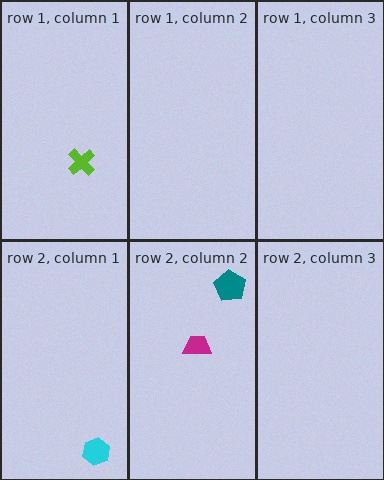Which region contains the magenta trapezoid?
The row 2, column 2 region.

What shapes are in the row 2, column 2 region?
The teal pentagon, the magenta trapezoid.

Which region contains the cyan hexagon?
The row 2, column 1 region.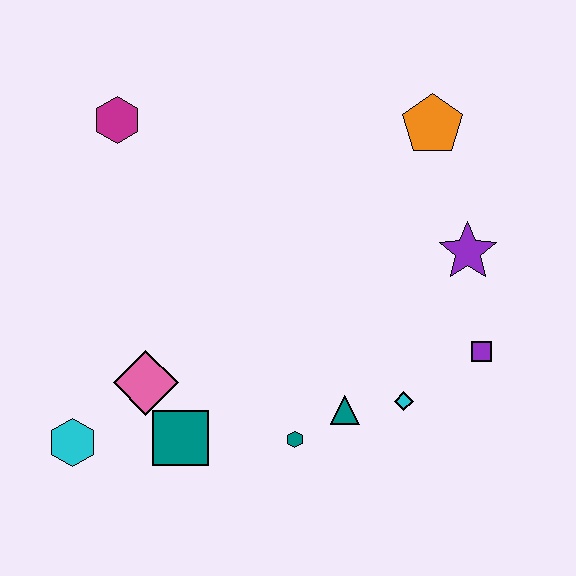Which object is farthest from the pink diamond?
The orange pentagon is farthest from the pink diamond.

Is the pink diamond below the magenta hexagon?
Yes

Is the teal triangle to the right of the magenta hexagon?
Yes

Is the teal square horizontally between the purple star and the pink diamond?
Yes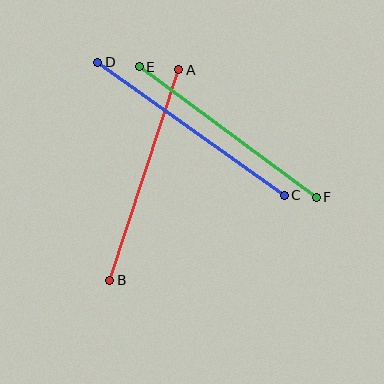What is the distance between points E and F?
The distance is approximately 220 pixels.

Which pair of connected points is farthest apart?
Points C and D are farthest apart.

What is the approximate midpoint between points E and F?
The midpoint is at approximately (228, 132) pixels.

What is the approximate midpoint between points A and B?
The midpoint is at approximately (144, 175) pixels.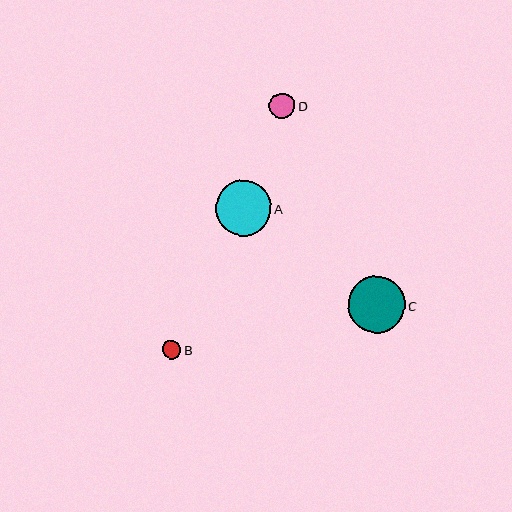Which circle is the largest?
Circle C is the largest with a size of approximately 57 pixels.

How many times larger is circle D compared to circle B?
Circle D is approximately 1.4 times the size of circle B.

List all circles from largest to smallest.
From largest to smallest: C, A, D, B.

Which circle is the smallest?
Circle B is the smallest with a size of approximately 19 pixels.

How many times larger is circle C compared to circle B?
Circle C is approximately 3.0 times the size of circle B.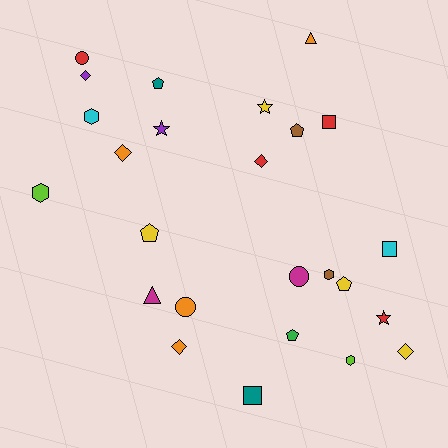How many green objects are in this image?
There is 1 green object.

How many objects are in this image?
There are 25 objects.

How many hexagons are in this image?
There are 4 hexagons.